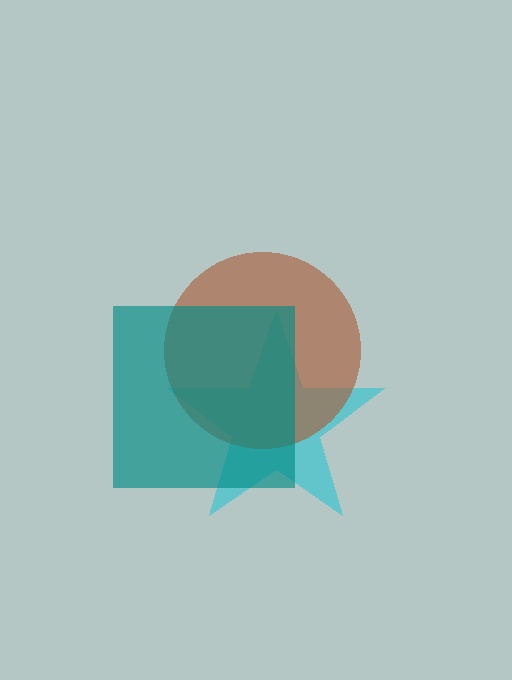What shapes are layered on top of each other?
The layered shapes are: a cyan star, a brown circle, a teal square.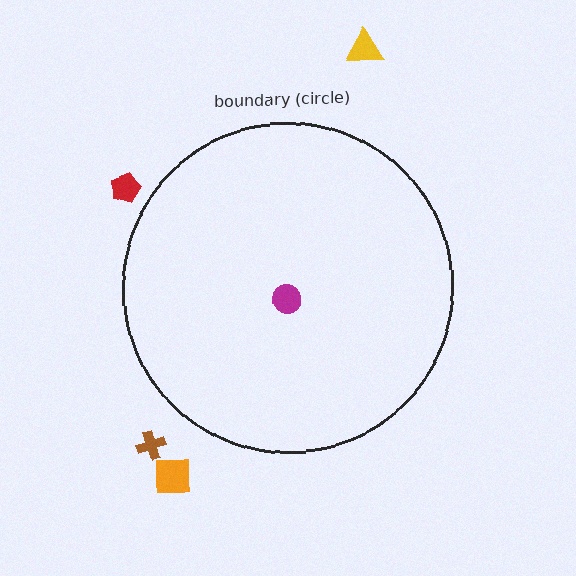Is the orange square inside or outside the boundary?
Outside.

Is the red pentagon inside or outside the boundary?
Outside.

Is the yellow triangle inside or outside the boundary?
Outside.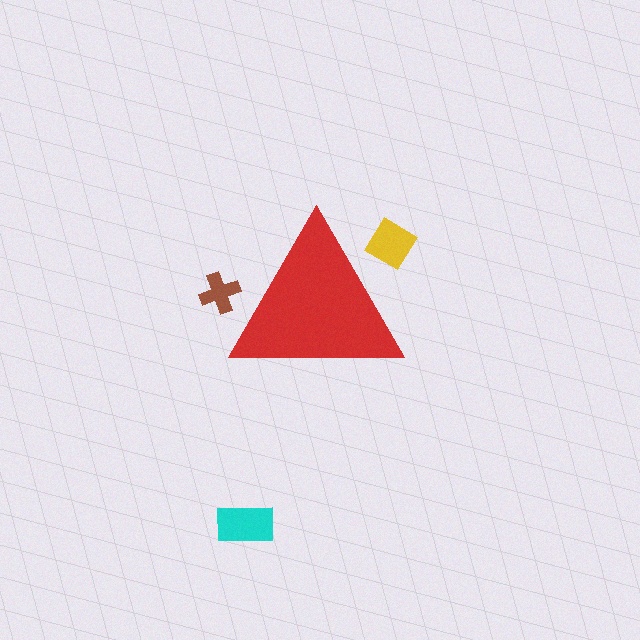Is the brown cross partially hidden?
Yes, the brown cross is partially hidden behind the red triangle.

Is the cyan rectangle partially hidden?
No, the cyan rectangle is fully visible.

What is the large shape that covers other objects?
A red triangle.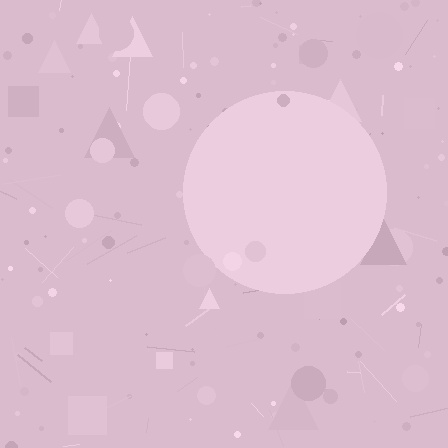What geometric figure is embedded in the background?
A circle is embedded in the background.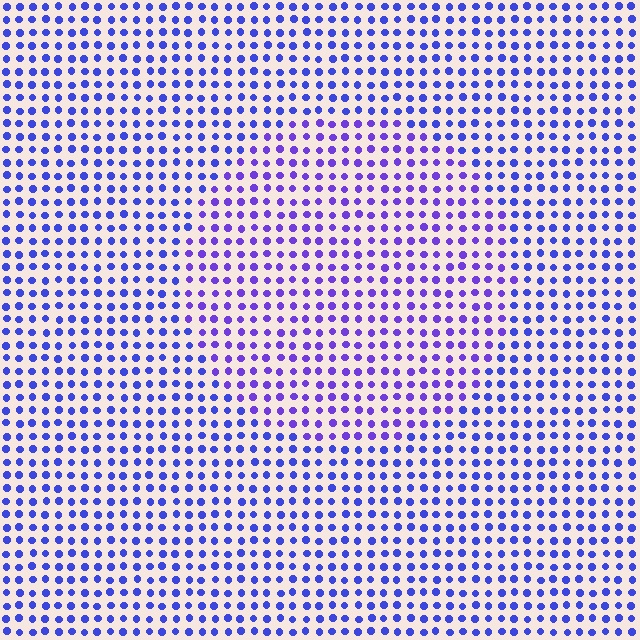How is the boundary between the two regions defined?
The boundary is defined purely by a slight shift in hue (about 24 degrees). Spacing, size, and orientation are identical on both sides.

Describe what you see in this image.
The image is filled with small blue elements in a uniform arrangement. A circle-shaped region is visible where the elements are tinted to a slightly different hue, forming a subtle color boundary.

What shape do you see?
I see a circle.